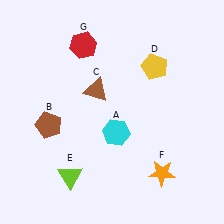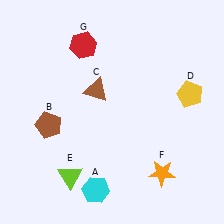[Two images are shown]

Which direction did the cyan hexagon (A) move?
The cyan hexagon (A) moved down.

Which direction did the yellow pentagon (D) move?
The yellow pentagon (D) moved right.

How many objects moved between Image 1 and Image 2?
2 objects moved between the two images.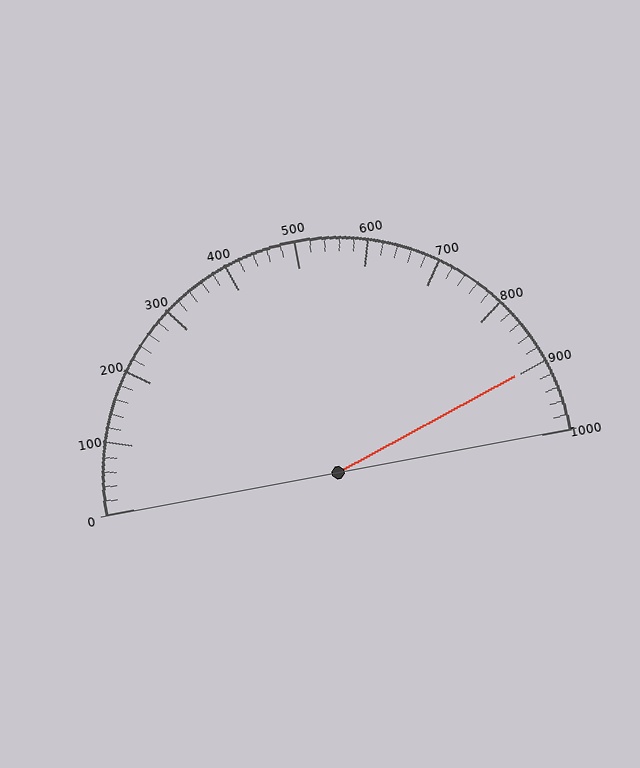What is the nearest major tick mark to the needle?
The nearest major tick mark is 900.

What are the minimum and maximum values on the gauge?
The gauge ranges from 0 to 1000.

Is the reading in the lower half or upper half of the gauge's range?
The reading is in the upper half of the range (0 to 1000).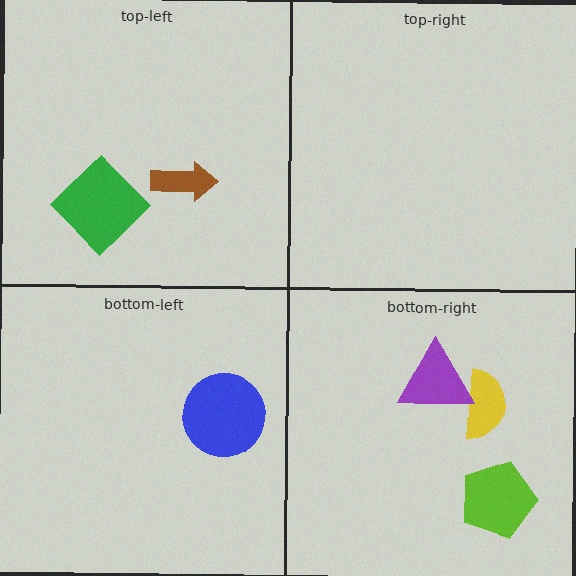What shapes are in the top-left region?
The green diamond, the brown arrow.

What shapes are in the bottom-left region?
The blue circle.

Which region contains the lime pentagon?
The bottom-right region.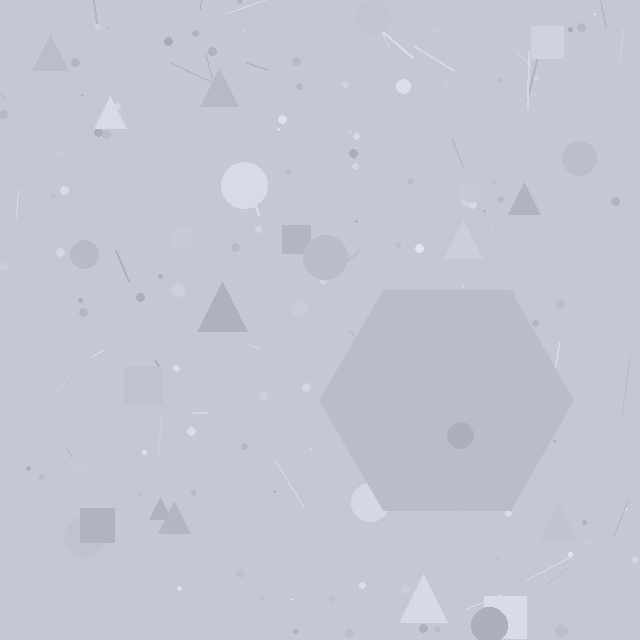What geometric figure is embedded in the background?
A hexagon is embedded in the background.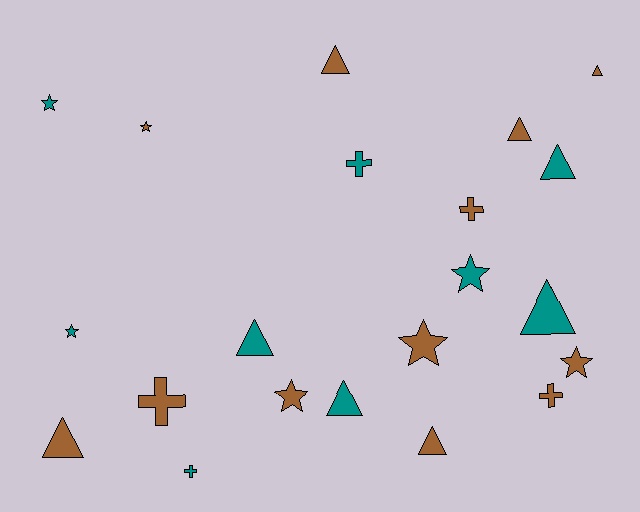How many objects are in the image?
There are 21 objects.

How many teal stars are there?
There are 3 teal stars.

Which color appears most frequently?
Brown, with 12 objects.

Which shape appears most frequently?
Triangle, with 9 objects.